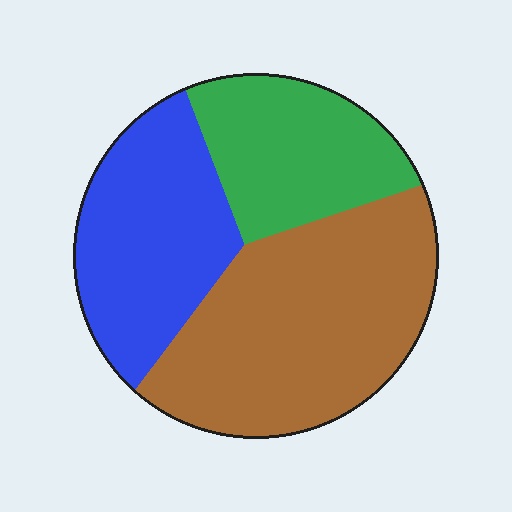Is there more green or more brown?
Brown.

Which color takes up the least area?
Green, at roughly 25%.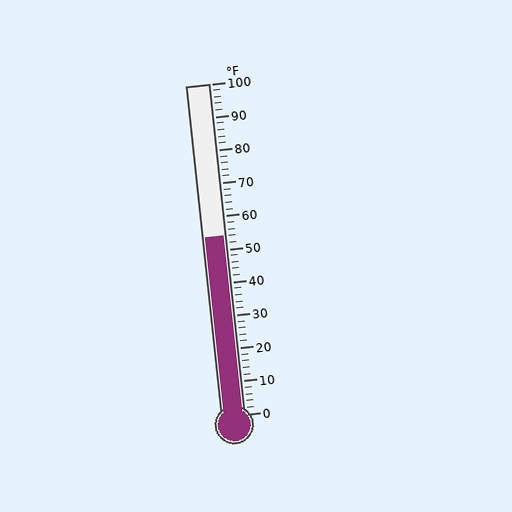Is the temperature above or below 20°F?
The temperature is above 20°F.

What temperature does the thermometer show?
The thermometer shows approximately 54°F.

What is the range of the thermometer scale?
The thermometer scale ranges from 0°F to 100°F.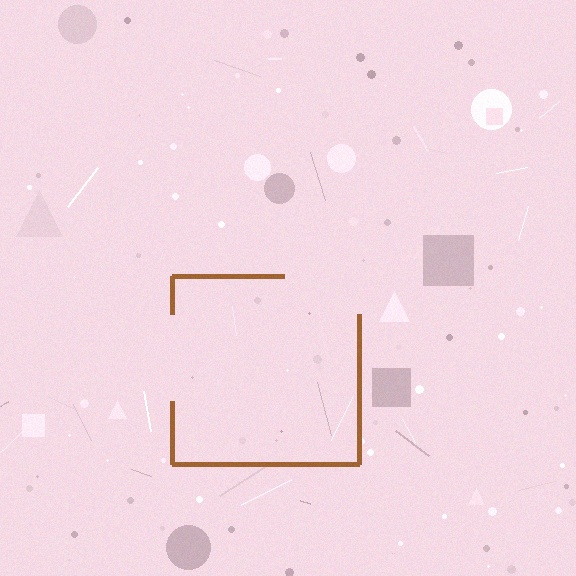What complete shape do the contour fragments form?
The contour fragments form a square.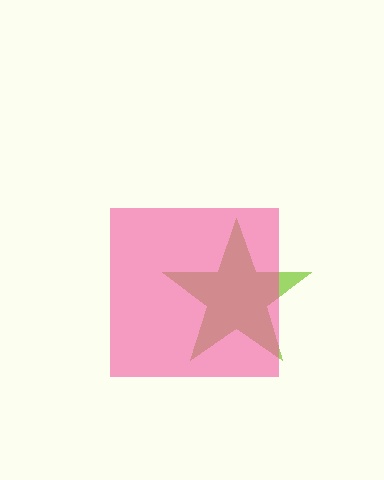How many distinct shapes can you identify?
There are 2 distinct shapes: a lime star, a pink square.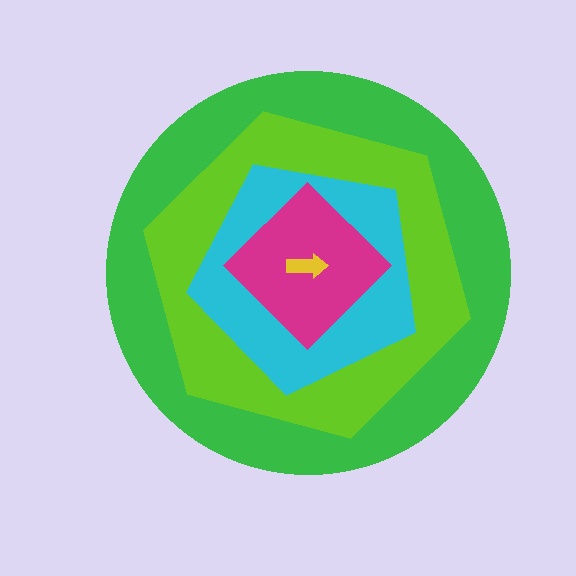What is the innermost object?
The yellow arrow.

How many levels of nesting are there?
5.